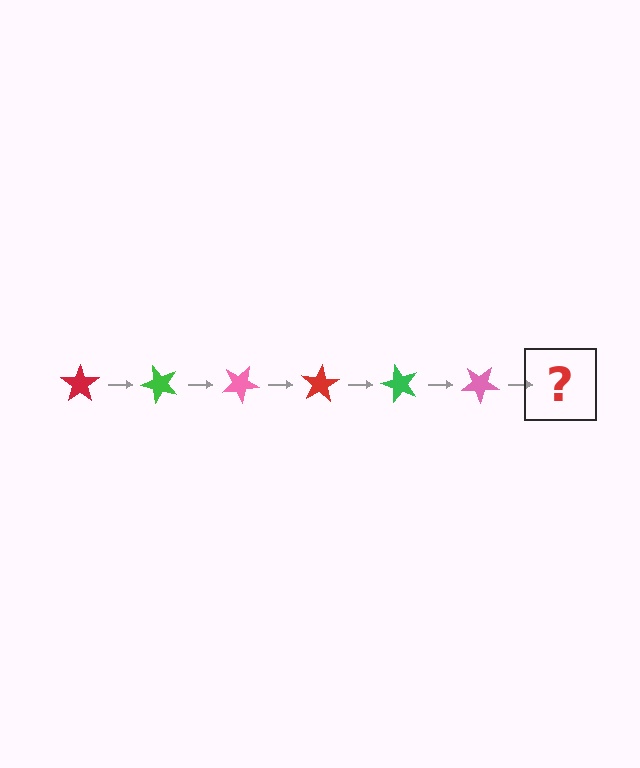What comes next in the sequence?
The next element should be a red star, rotated 300 degrees from the start.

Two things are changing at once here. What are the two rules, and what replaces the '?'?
The two rules are that it rotates 50 degrees each step and the color cycles through red, green, and pink. The '?' should be a red star, rotated 300 degrees from the start.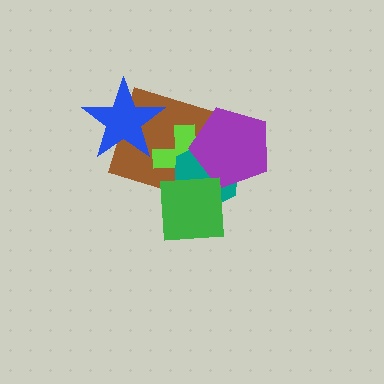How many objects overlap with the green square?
4 objects overlap with the green square.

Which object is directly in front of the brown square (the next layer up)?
The lime cross is directly in front of the brown square.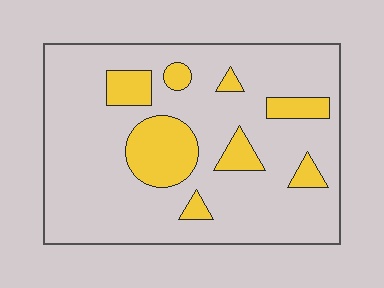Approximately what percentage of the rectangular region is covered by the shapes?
Approximately 20%.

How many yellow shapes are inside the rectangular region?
8.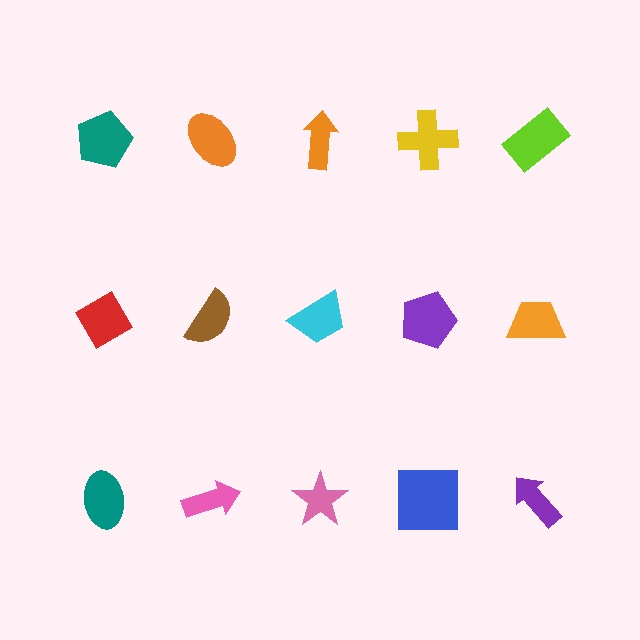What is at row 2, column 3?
A cyan trapezoid.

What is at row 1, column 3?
An orange arrow.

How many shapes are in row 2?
5 shapes.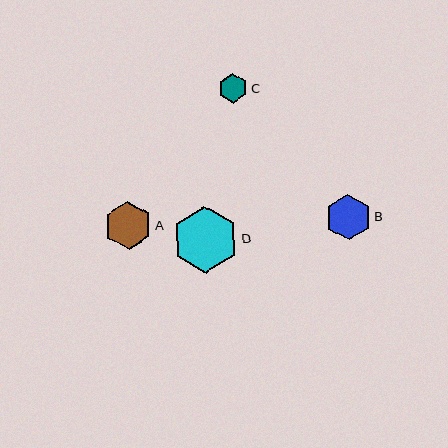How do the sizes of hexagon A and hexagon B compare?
Hexagon A and hexagon B are approximately the same size.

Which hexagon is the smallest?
Hexagon C is the smallest with a size of approximately 30 pixels.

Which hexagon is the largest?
Hexagon D is the largest with a size of approximately 66 pixels.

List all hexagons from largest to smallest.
From largest to smallest: D, A, B, C.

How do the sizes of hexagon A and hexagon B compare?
Hexagon A and hexagon B are approximately the same size.